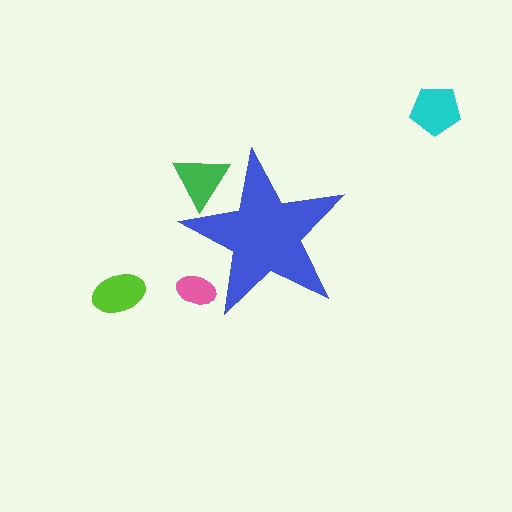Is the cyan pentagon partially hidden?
No, the cyan pentagon is fully visible.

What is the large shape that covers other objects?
A blue star.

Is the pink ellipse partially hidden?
Yes, the pink ellipse is partially hidden behind the blue star.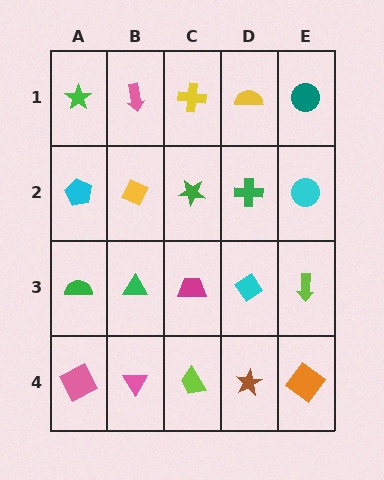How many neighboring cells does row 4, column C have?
3.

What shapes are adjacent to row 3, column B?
A yellow diamond (row 2, column B), a pink triangle (row 4, column B), a green semicircle (row 3, column A), a magenta trapezoid (row 3, column C).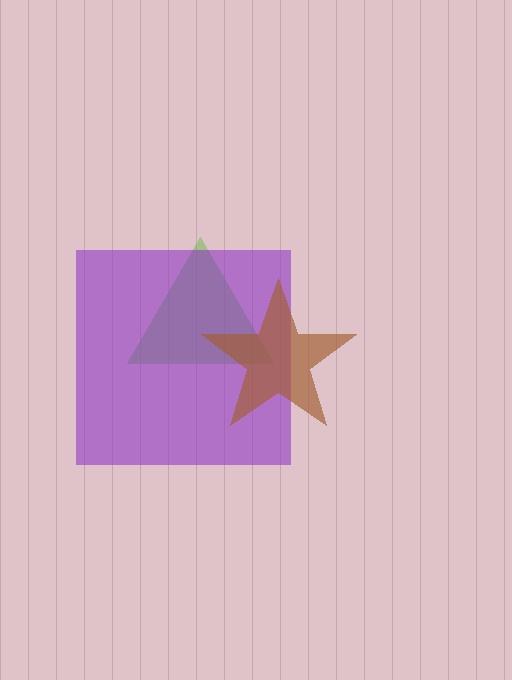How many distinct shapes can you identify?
There are 3 distinct shapes: a lime triangle, a purple square, a brown star.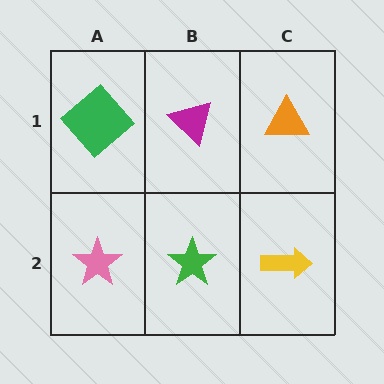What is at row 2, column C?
A yellow arrow.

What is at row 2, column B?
A green star.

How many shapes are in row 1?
3 shapes.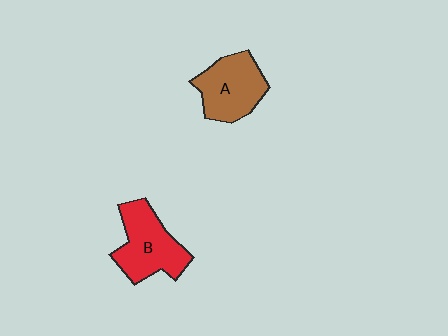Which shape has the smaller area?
Shape A (brown).